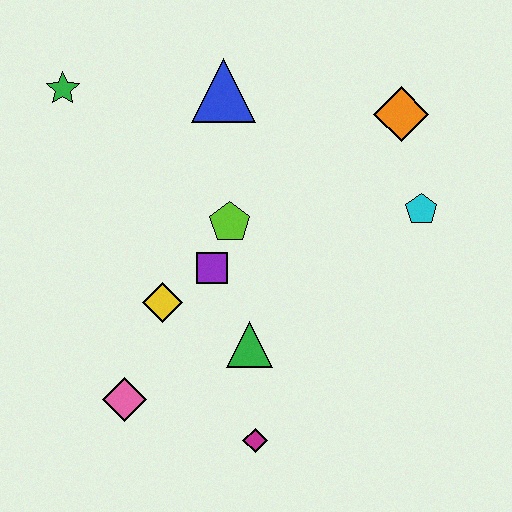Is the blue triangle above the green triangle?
Yes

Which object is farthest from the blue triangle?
The magenta diamond is farthest from the blue triangle.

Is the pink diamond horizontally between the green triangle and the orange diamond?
No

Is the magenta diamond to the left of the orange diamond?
Yes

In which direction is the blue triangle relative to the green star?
The blue triangle is to the right of the green star.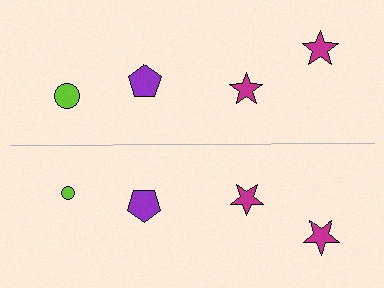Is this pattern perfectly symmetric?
No, the pattern is not perfectly symmetric. The lime circle on the bottom side has a different size than its mirror counterpart.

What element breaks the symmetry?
The lime circle on the bottom side has a different size than its mirror counterpart.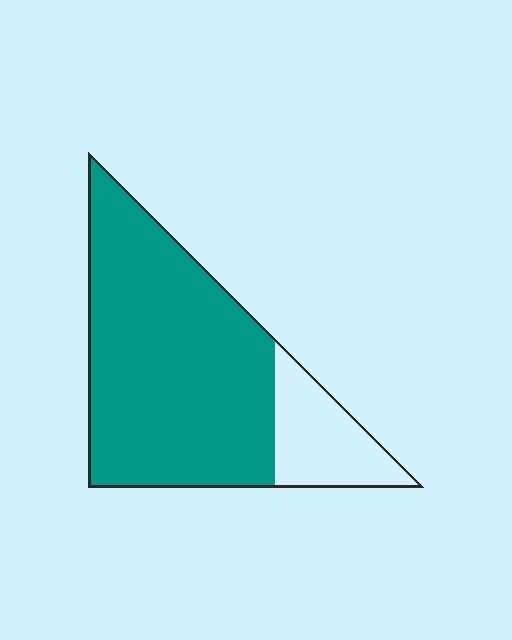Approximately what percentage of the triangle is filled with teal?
Approximately 80%.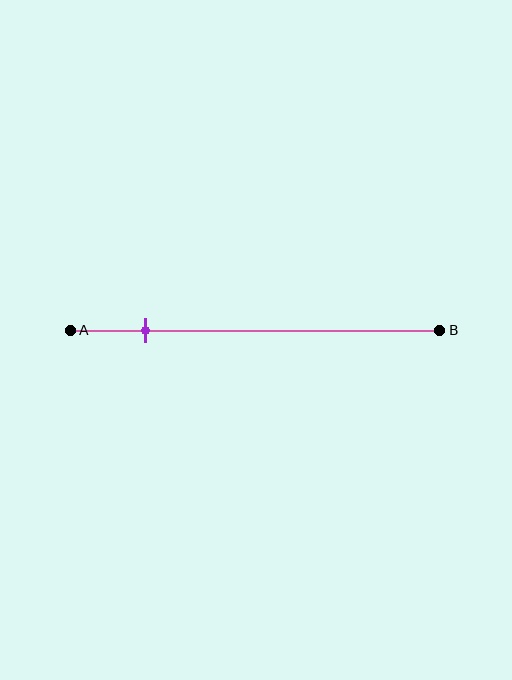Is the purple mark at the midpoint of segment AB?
No, the mark is at about 20% from A, not at the 50% midpoint.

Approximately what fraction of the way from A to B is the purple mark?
The purple mark is approximately 20% of the way from A to B.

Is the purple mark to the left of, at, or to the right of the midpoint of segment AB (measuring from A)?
The purple mark is to the left of the midpoint of segment AB.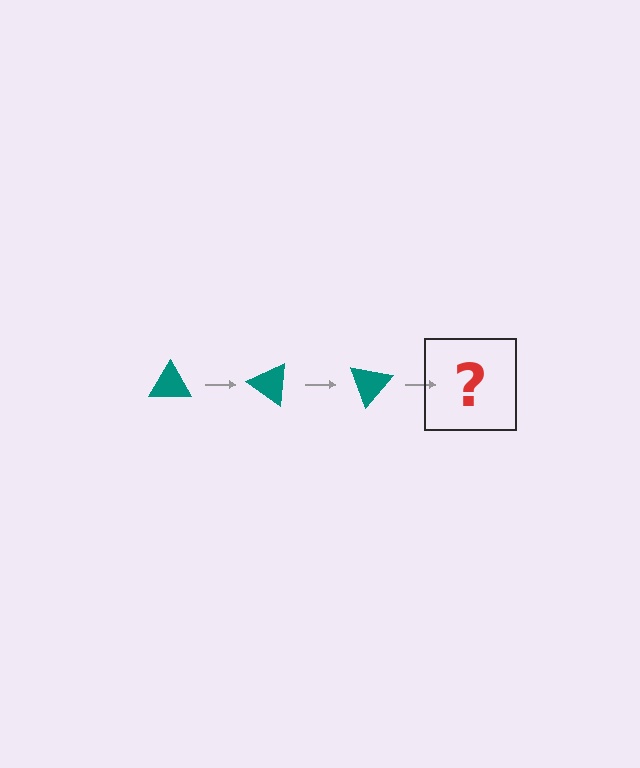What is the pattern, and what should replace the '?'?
The pattern is that the triangle rotates 35 degrees each step. The '?' should be a teal triangle rotated 105 degrees.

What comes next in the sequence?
The next element should be a teal triangle rotated 105 degrees.